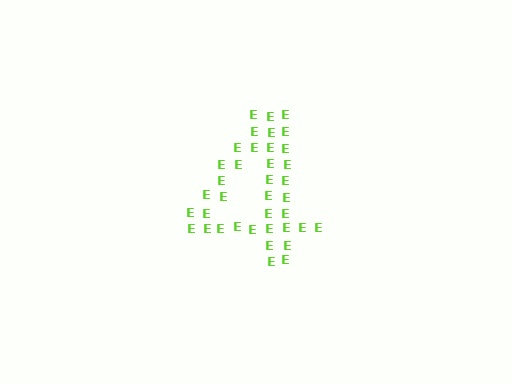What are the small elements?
The small elements are letter E's.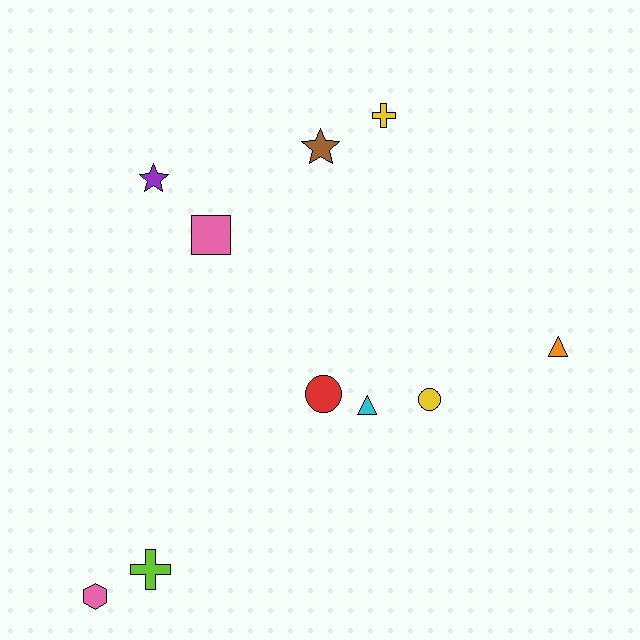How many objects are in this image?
There are 10 objects.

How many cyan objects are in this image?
There is 1 cyan object.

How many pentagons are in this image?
There are no pentagons.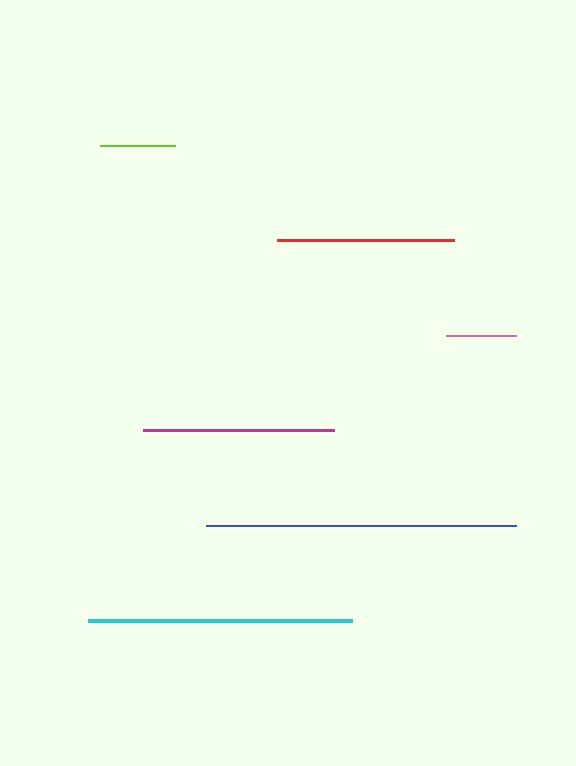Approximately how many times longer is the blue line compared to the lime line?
The blue line is approximately 4.1 times the length of the lime line.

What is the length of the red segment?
The red segment is approximately 177 pixels long.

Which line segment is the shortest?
The pink line is the shortest at approximately 70 pixels.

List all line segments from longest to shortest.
From longest to shortest: blue, cyan, magenta, red, lime, pink.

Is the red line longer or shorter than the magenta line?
The magenta line is longer than the red line.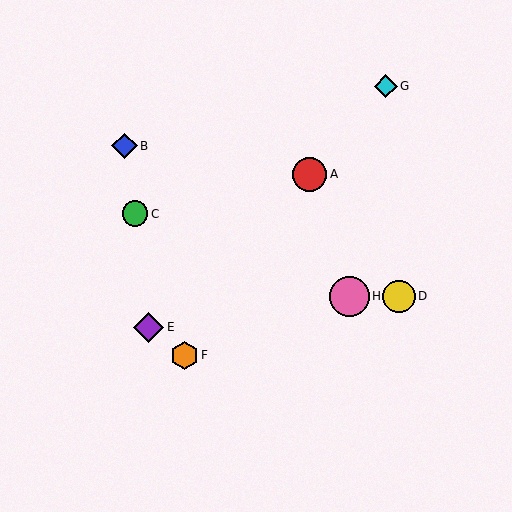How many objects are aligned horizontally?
2 objects (D, H) are aligned horizontally.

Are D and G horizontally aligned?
No, D is at y≈296 and G is at y≈86.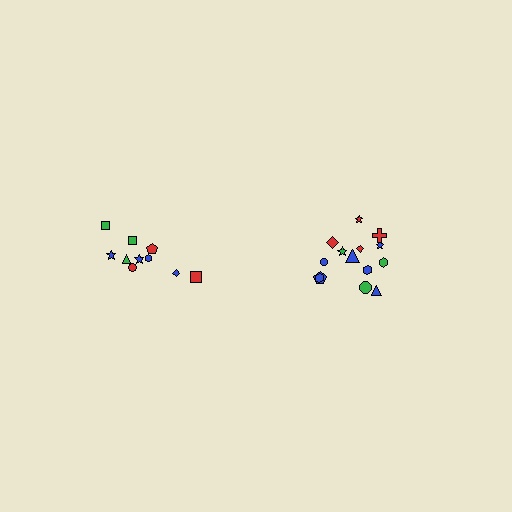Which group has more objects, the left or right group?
The right group.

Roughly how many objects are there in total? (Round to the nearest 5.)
Roughly 25 objects in total.